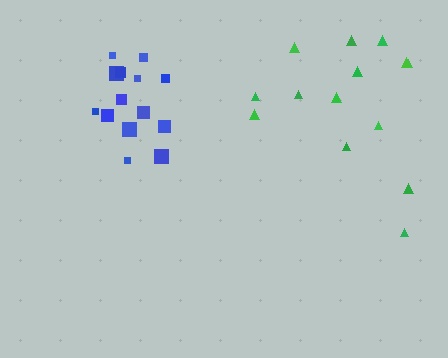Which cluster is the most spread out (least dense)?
Green.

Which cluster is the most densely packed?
Blue.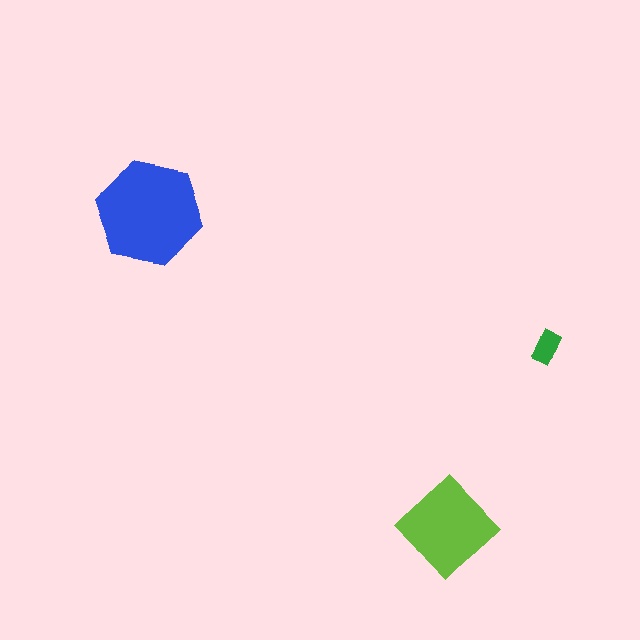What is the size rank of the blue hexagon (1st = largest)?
1st.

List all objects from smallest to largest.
The green rectangle, the lime diamond, the blue hexagon.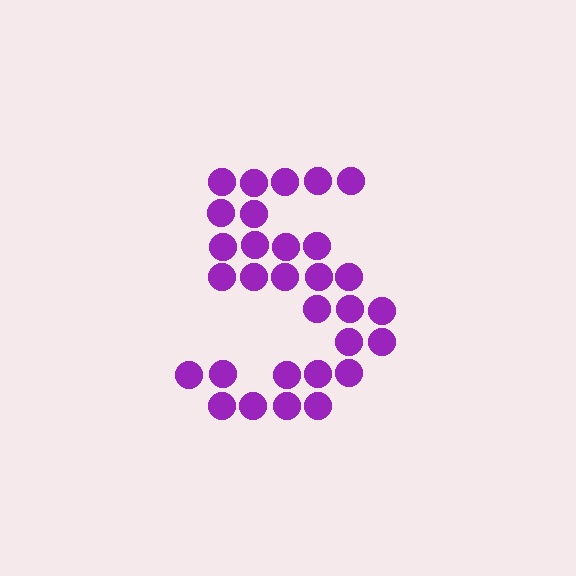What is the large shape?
The large shape is the digit 5.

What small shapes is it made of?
It is made of small circles.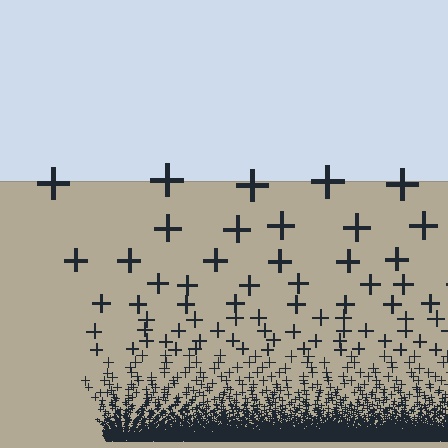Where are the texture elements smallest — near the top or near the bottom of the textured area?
Near the bottom.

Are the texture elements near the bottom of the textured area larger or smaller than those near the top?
Smaller. The gradient is inverted — elements near the bottom are smaller and denser.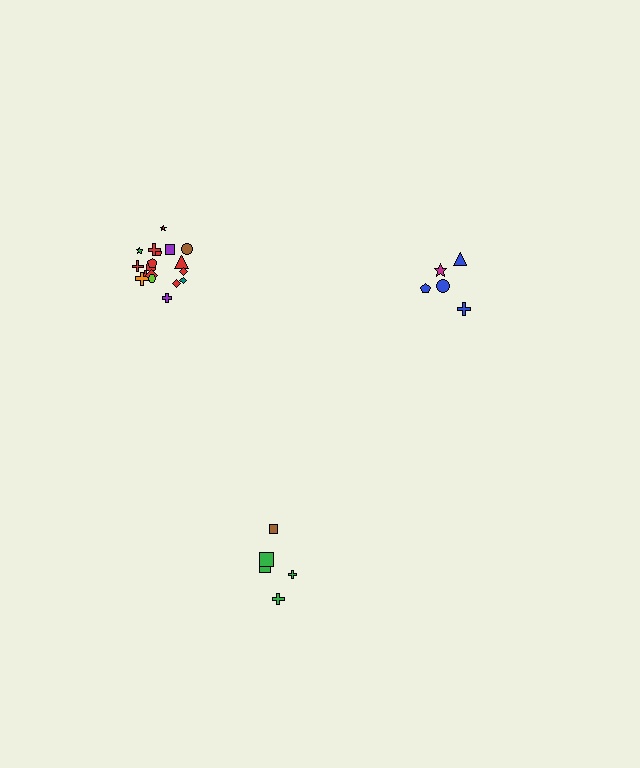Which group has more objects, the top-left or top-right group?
The top-left group.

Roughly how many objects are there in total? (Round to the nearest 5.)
Roughly 30 objects in total.